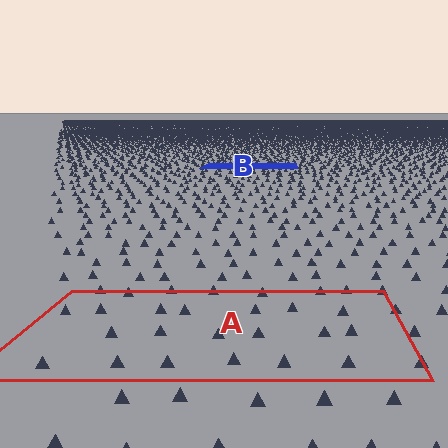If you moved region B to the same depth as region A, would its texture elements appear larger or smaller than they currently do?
They would appear larger. At a closer depth, the same texture elements are projected at a bigger on-screen size.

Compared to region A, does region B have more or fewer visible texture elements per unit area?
Region B has more texture elements per unit area — they are packed more densely because it is farther away.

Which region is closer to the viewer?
Region A is closer. The texture elements there are larger and more spread out.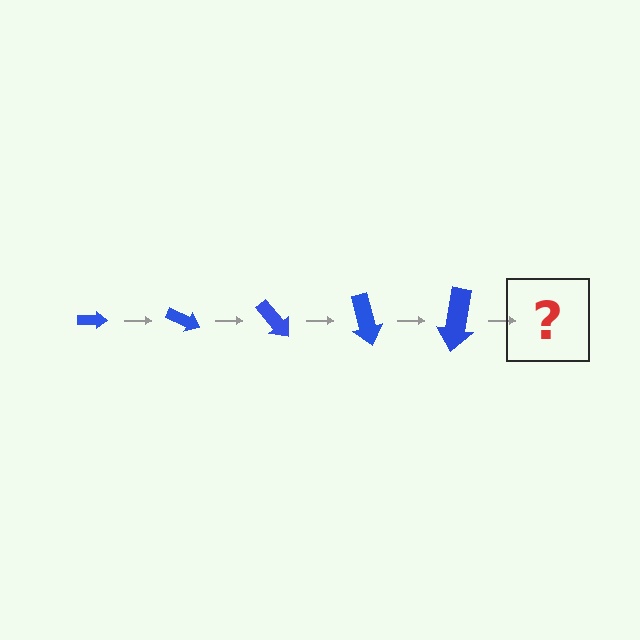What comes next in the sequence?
The next element should be an arrow, larger than the previous one and rotated 125 degrees from the start.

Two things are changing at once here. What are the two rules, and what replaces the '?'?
The two rules are that the arrow grows larger each step and it rotates 25 degrees each step. The '?' should be an arrow, larger than the previous one and rotated 125 degrees from the start.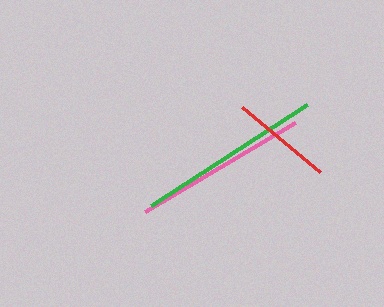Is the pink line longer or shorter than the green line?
The green line is longer than the pink line.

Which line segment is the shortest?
The red line is the shortest at approximately 102 pixels.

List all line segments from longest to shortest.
From longest to shortest: green, pink, red.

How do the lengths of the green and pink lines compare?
The green and pink lines are approximately the same length.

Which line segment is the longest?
The green line is the longest at approximately 185 pixels.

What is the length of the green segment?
The green segment is approximately 185 pixels long.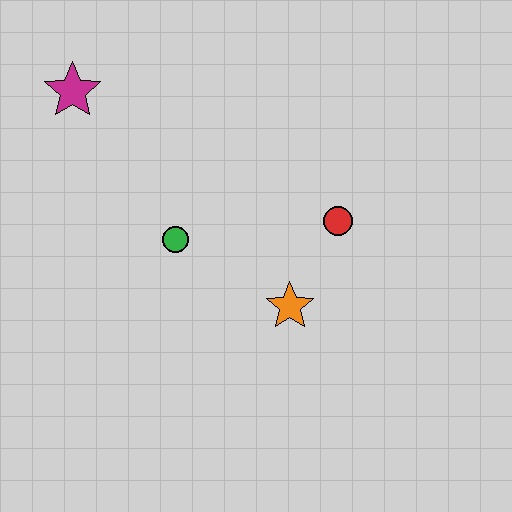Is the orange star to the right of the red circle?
No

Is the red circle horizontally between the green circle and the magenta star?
No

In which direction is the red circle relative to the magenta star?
The red circle is to the right of the magenta star.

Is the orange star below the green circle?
Yes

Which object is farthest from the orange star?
The magenta star is farthest from the orange star.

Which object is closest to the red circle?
The orange star is closest to the red circle.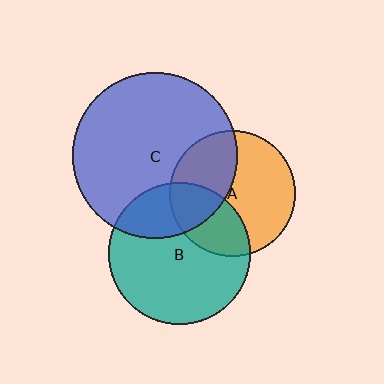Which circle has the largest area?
Circle C (blue).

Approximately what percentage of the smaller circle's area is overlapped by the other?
Approximately 30%.